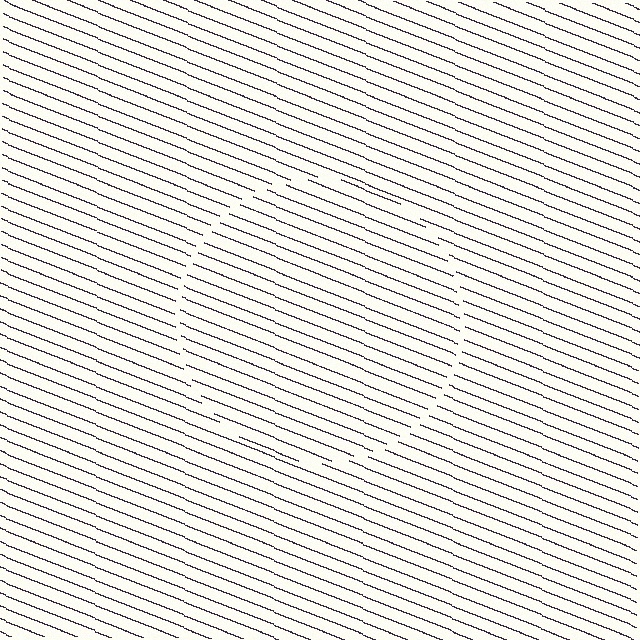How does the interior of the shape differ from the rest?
The interior of the shape contains the same grating, shifted by half a period — the contour is defined by the phase discontinuity where line-ends from the inner and outer gratings abut.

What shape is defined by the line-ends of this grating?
An illusory circle. The interior of the shape contains the same grating, shifted by half a period — the contour is defined by the phase discontinuity where line-ends from the inner and outer gratings abut.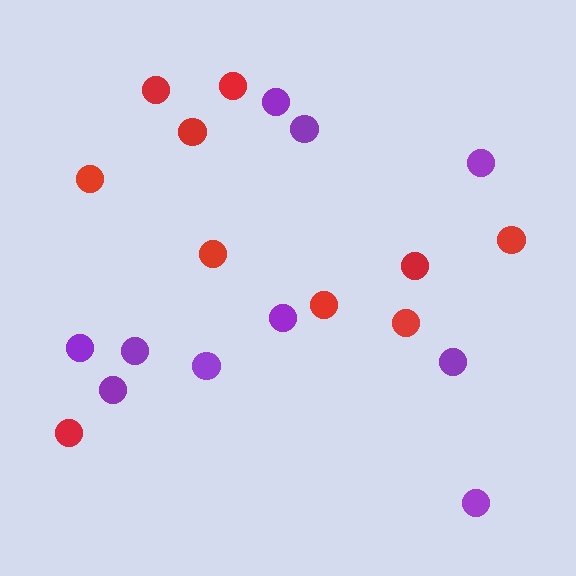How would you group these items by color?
There are 2 groups: one group of red circles (10) and one group of purple circles (10).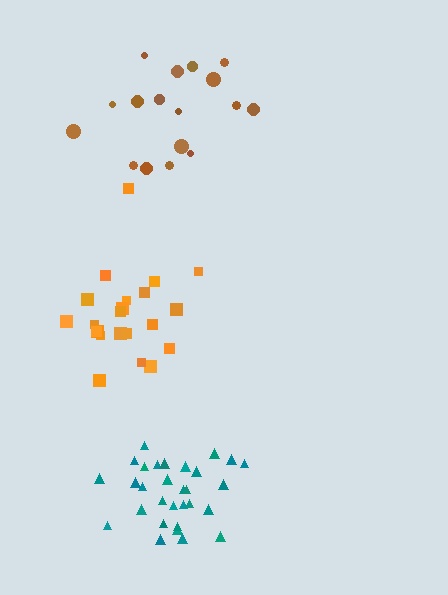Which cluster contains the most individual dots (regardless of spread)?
Teal (30).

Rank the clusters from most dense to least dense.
teal, orange, brown.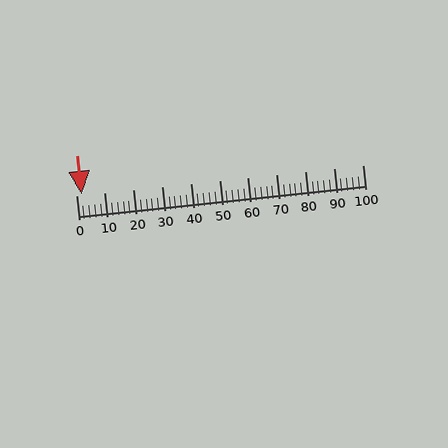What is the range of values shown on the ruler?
The ruler shows values from 0 to 100.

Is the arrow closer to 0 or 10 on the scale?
The arrow is closer to 0.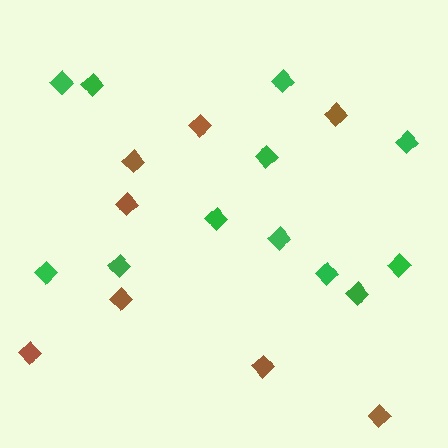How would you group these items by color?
There are 2 groups: one group of brown diamonds (8) and one group of green diamonds (12).